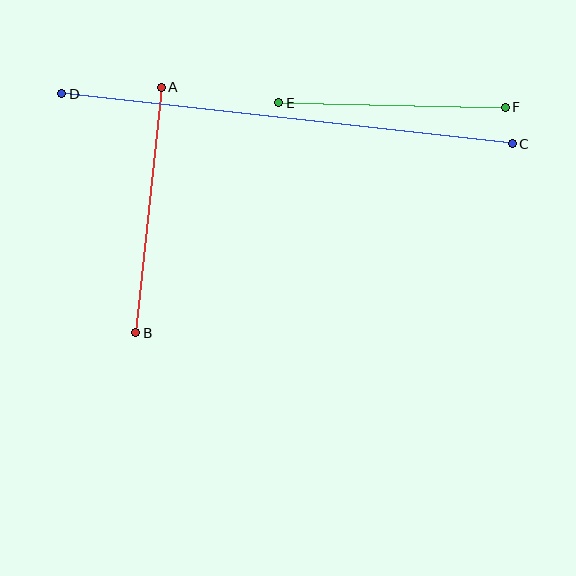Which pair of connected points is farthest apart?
Points C and D are farthest apart.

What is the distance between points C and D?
The distance is approximately 453 pixels.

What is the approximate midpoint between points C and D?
The midpoint is at approximately (287, 119) pixels.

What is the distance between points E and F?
The distance is approximately 226 pixels.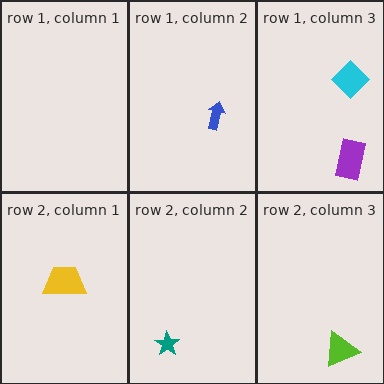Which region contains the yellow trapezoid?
The row 2, column 1 region.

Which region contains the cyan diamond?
The row 1, column 3 region.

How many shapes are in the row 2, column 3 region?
1.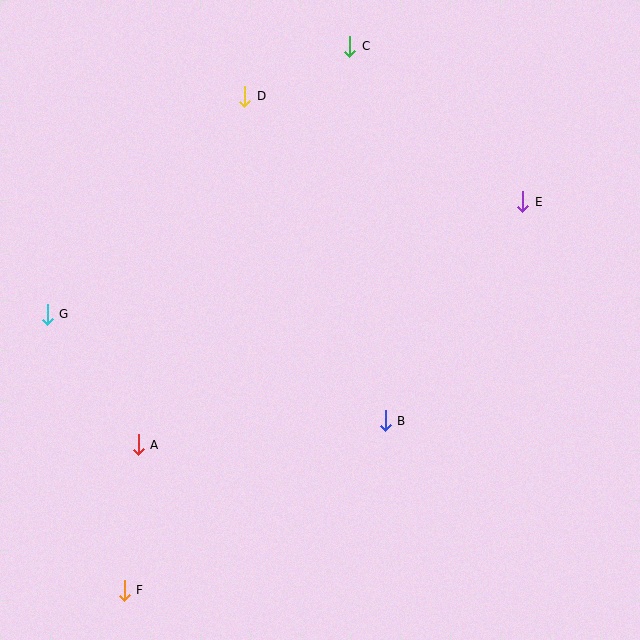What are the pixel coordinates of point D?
Point D is at (245, 96).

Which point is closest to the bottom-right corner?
Point B is closest to the bottom-right corner.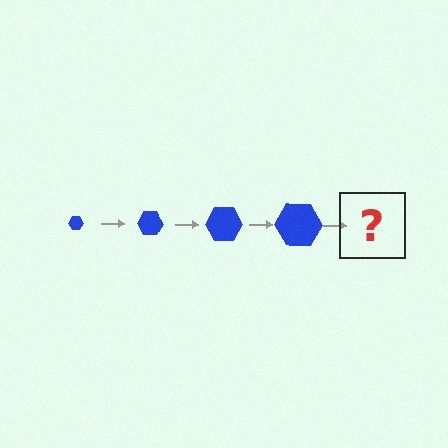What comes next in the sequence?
The next element should be a blue hexagon, larger than the previous one.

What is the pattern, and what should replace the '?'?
The pattern is that the hexagon gets progressively larger each step. The '?' should be a blue hexagon, larger than the previous one.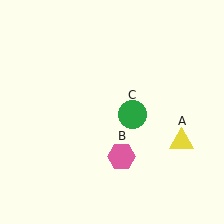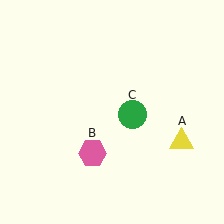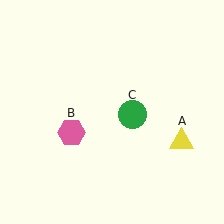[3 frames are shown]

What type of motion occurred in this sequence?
The pink hexagon (object B) rotated clockwise around the center of the scene.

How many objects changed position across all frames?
1 object changed position: pink hexagon (object B).